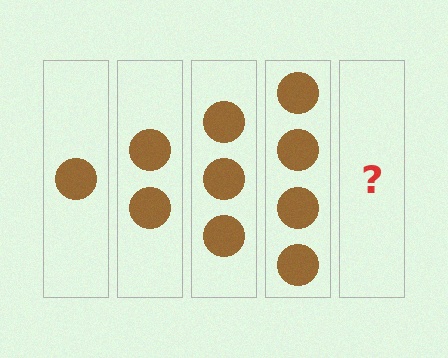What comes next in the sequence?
The next element should be 5 circles.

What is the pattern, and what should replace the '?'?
The pattern is that each step adds one more circle. The '?' should be 5 circles.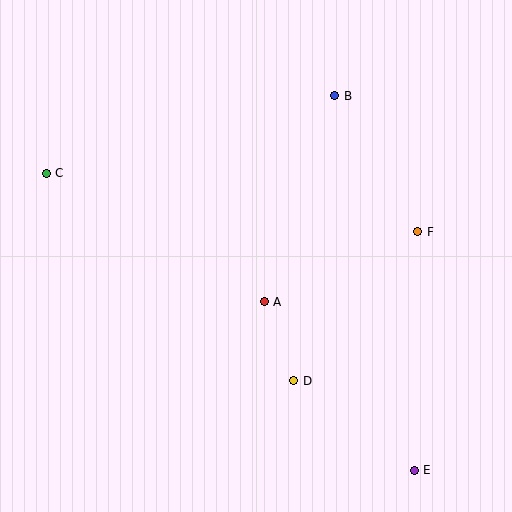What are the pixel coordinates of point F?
Point F is at (418, 232).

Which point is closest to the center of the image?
Point A at (264, 302) is closest to the center.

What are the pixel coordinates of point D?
Point D is at (294, 381).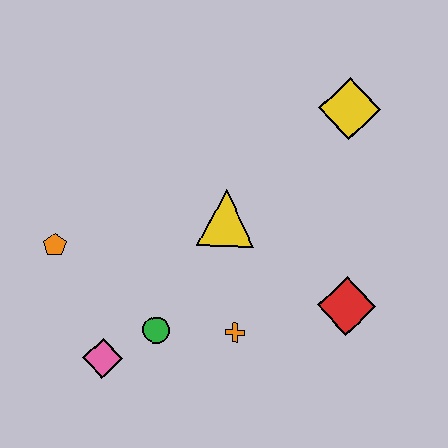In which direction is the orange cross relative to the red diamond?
The orange cross is to the left of the red diamond.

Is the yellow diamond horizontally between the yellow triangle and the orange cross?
No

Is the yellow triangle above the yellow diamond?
No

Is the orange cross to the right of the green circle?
Yes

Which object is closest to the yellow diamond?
The yellow triangle is closest to the yellow diamond.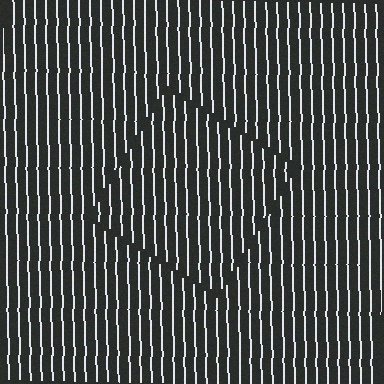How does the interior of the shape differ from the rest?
The interior of the shape contains the same grating, shifted by half a period — the contour is defined by the phase discontinuity where line-ends from the inner and outer gratings abut.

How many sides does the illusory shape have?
4 sides — the line-ends trace a square.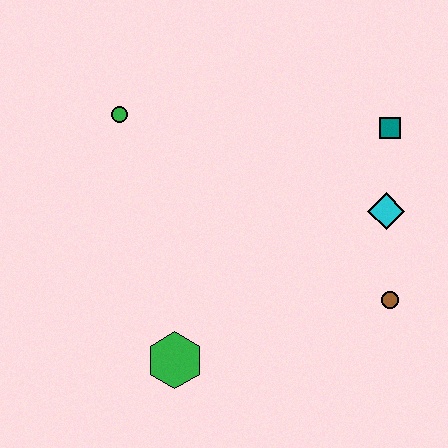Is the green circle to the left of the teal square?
Yes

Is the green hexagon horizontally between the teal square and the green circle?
Yes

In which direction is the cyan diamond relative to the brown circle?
The cyan diamond is above the brown circle.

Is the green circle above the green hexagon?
Yes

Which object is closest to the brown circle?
The cyan diamond is closest to the brown circle.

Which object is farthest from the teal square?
The green hexagon is farthest from the teal square.